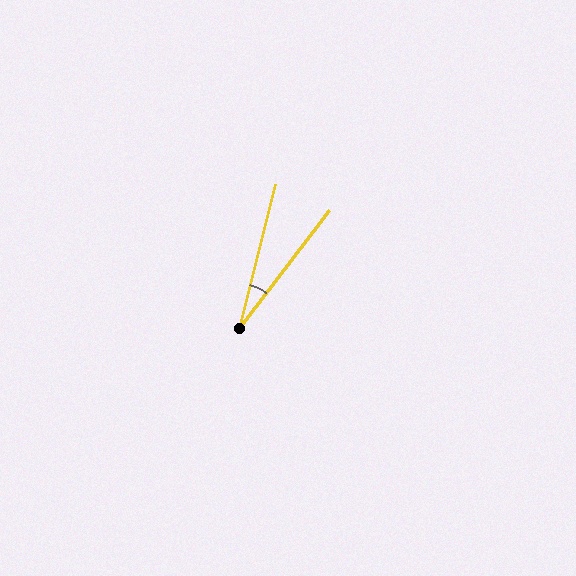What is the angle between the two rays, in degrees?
Approximately 24 degrees.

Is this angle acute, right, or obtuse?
It is acute.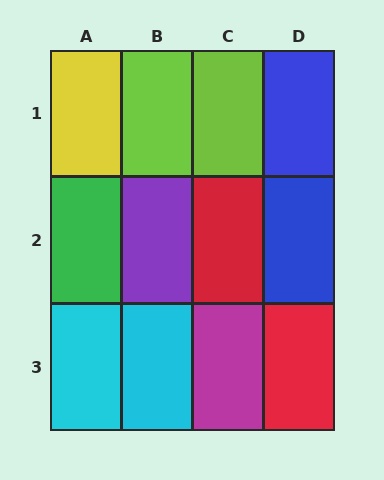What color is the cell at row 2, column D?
Blue.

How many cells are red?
2 cells are red.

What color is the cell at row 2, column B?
Purple.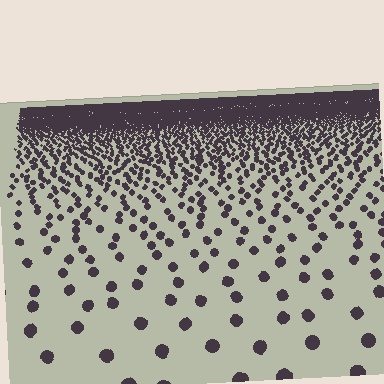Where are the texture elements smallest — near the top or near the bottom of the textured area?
Near the top.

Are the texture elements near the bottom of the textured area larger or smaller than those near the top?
Larger. Near the bottom, elements are closer to the viewer and appear at a bigger on-screen size.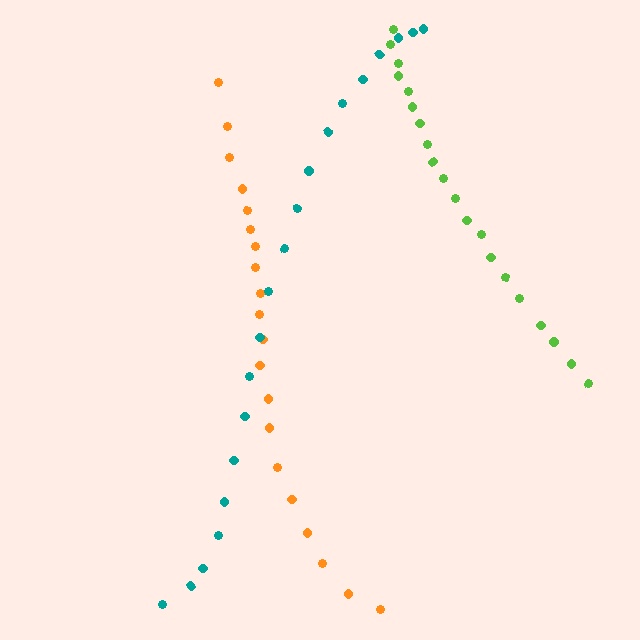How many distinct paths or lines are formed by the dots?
There are 3 distinct paths.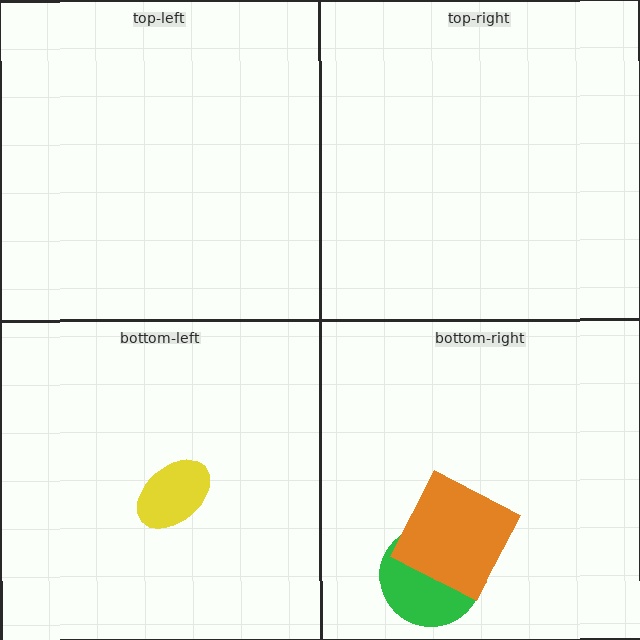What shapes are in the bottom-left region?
The yellow ellipse.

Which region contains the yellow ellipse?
The bottom-left region.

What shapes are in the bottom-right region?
The green circle, the orange square.